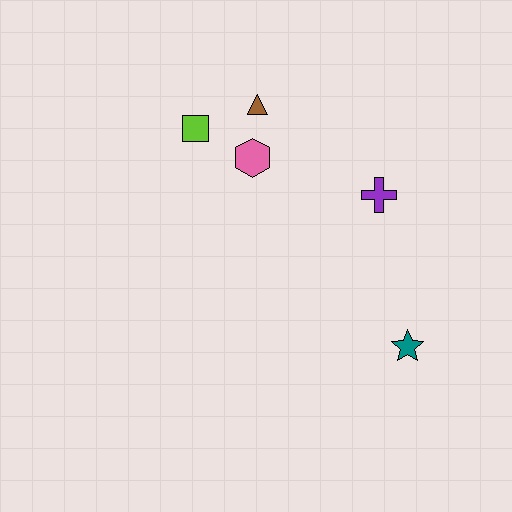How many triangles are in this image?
There is 1 triangle.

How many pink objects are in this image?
There is 1 pink object.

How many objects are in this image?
There are 5 objects.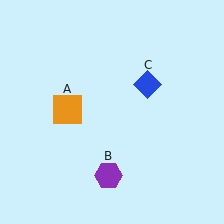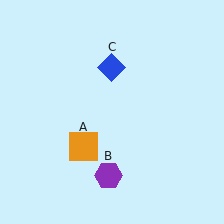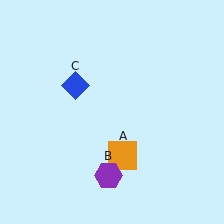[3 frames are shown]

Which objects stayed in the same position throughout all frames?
Purple hexagon (object B) remained stationary.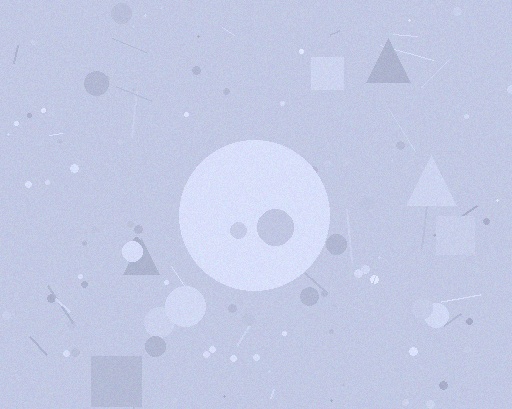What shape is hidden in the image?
A circle is hidden in the image.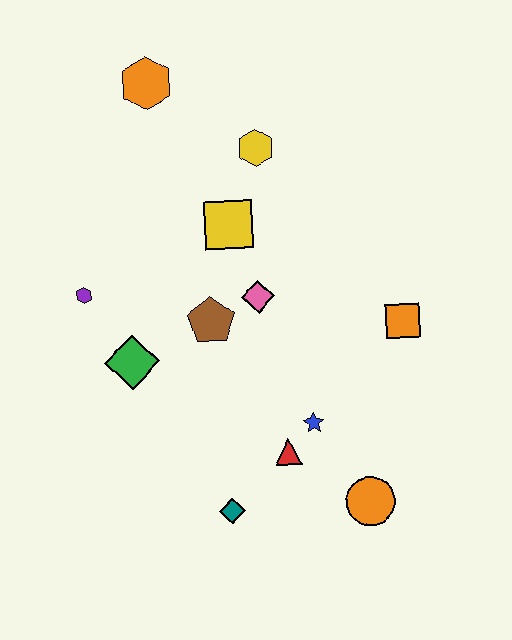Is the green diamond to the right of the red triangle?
No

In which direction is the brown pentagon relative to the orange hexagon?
The brown pentagon is below the orange hexagon.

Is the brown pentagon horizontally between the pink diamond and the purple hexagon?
Yes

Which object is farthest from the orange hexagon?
The orange circle is farthest from the orange hexagon.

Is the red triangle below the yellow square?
Yes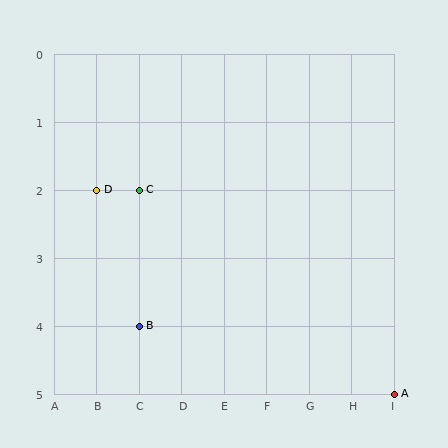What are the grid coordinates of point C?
Point C is at grid coordinates (C, 2).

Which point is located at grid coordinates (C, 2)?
Point C is at (C, 2).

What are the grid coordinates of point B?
Point B is at grid coordinates (C, 4).